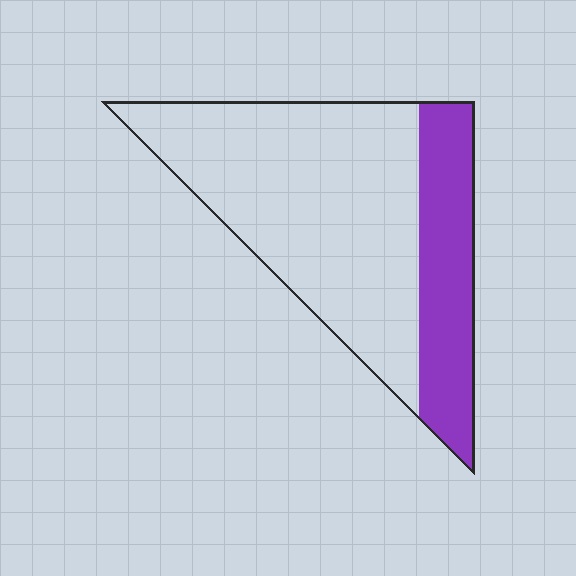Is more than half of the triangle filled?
No.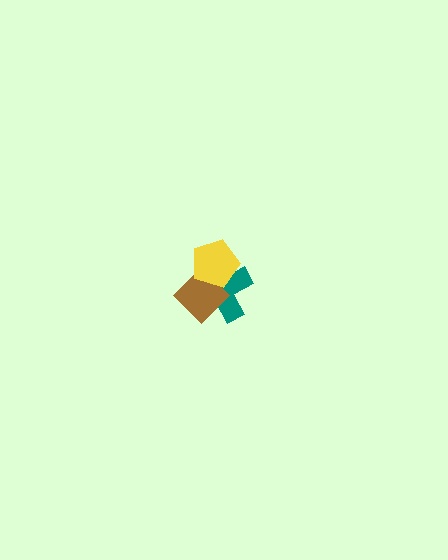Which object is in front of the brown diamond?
The yellow pentagon is in front of the brown diamond.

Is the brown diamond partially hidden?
Yes, it is partially covered by another shape.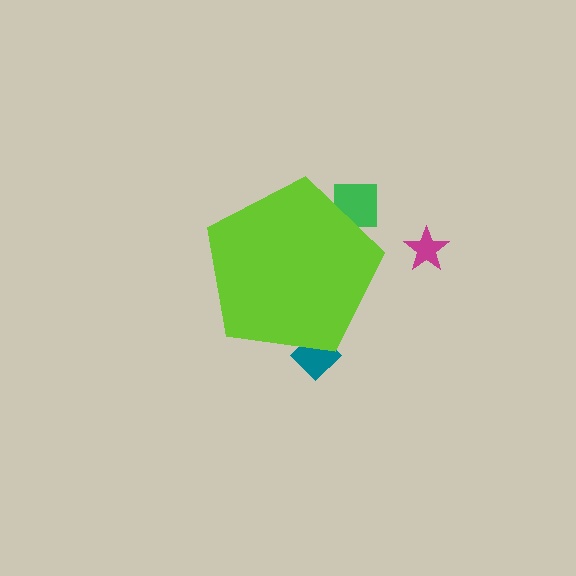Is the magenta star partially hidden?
No, the magenta star is fully visible.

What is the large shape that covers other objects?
A lime pentagon.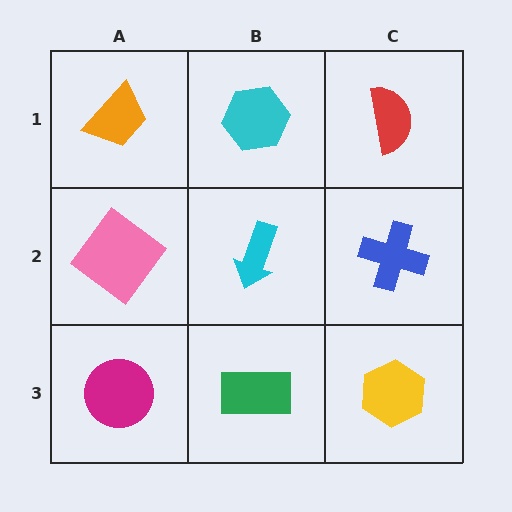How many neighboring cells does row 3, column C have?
2.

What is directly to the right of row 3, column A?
A green rectangle.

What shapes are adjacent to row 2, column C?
A red semicircle (row 1, column C), a yellow hexagon (row 3, column C), a cyan arrow (row 2, column B).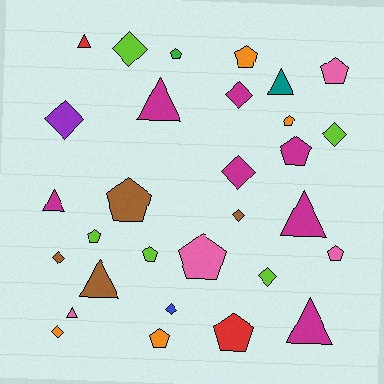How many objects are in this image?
There are 30 objects.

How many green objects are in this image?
There is 1 green object.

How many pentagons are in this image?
There are 12 pentagons.